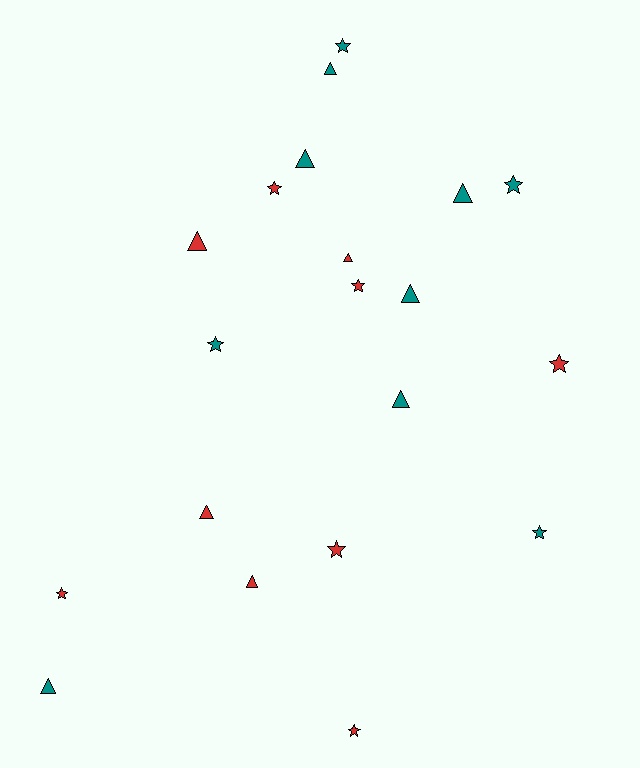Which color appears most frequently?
Red, with 10 objects.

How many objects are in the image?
There are 20 objects.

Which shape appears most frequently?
Star, with 10 objects.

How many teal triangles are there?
There are 6 teal triangles.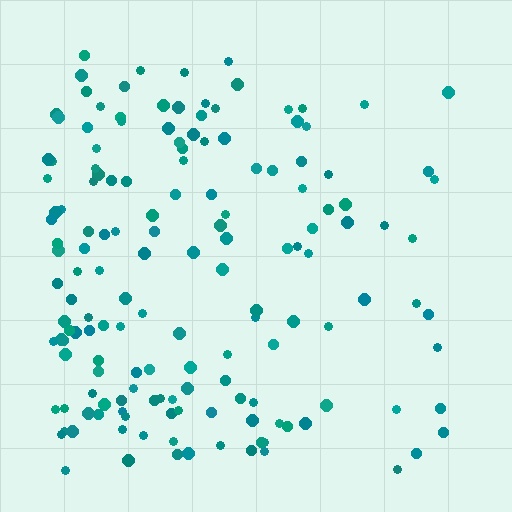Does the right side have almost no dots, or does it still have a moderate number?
Still a moderate number, just noticeably fewer than the left.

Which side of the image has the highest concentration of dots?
The left.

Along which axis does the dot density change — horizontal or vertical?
Horizontal.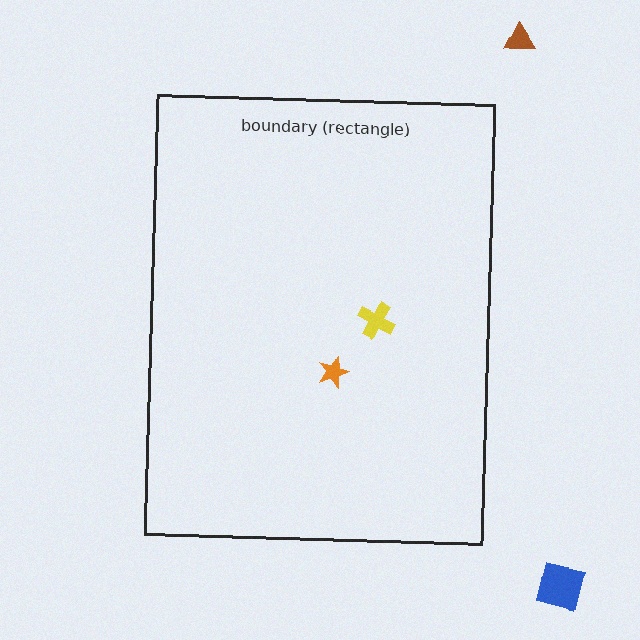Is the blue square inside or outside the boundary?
Outside.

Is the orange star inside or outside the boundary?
Inside.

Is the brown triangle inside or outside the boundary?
Outside.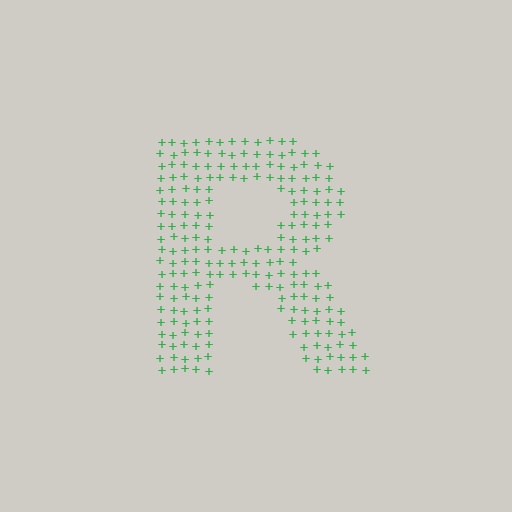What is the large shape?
The large shape is the letter R.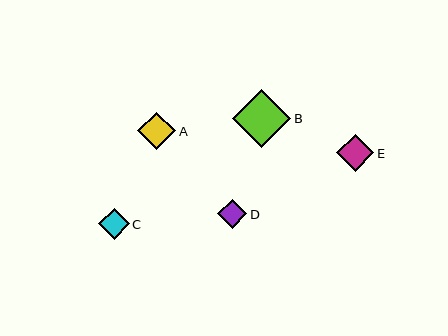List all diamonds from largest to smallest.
From largest to smallest: B, A, E, C, D.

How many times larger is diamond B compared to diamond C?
Diamond B is approximately 1.9 times the size of diamond C.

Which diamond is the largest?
Diamond B is the largest with a size of approximately 58 pixels.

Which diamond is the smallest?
Diamond D is the smallest with a size of approximately 29 pixels.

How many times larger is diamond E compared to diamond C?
Diamond E is approximately 1.2 times the size of diamond C.